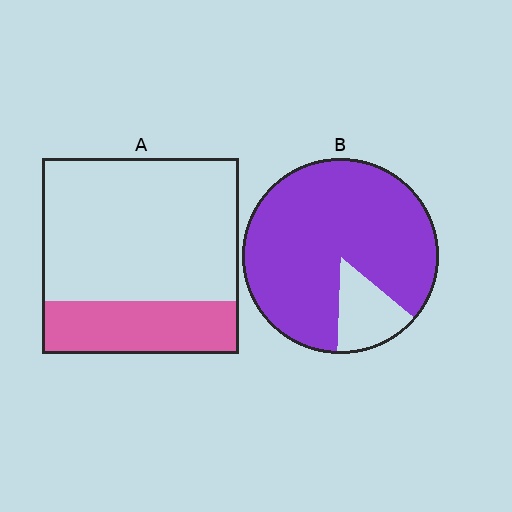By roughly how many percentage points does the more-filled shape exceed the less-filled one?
By roughly 60 percentage points (B over A).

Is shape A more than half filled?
No.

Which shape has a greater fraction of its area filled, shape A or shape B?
Shape B.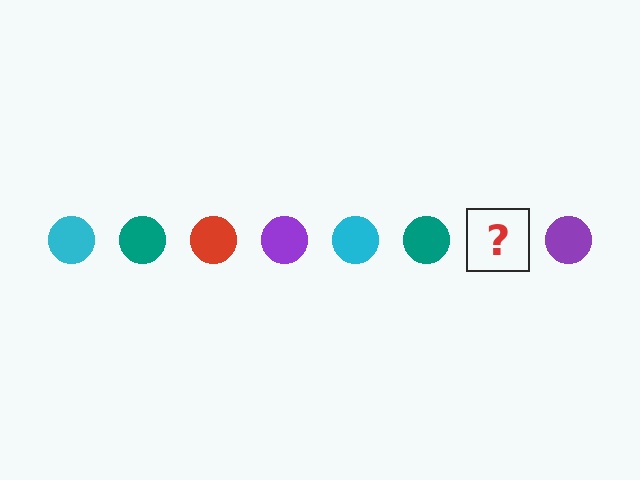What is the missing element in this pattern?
The missing element is a red circle.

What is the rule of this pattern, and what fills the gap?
The rule is that the pattern cycles through cyan, teal, red, purple circles. The gap should be filled with a red circle.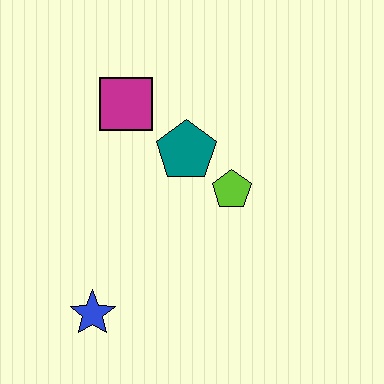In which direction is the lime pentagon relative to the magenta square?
The lime pentagon is to the right of the magenta square.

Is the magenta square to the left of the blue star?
No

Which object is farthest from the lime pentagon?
The blue star is farthest from the lime pentagon.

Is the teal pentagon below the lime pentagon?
No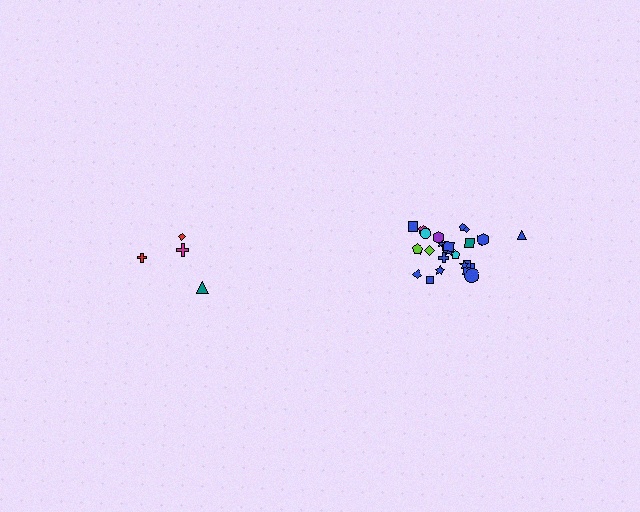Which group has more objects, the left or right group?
The right group.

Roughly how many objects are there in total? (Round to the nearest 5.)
Roughly 30 objects in total.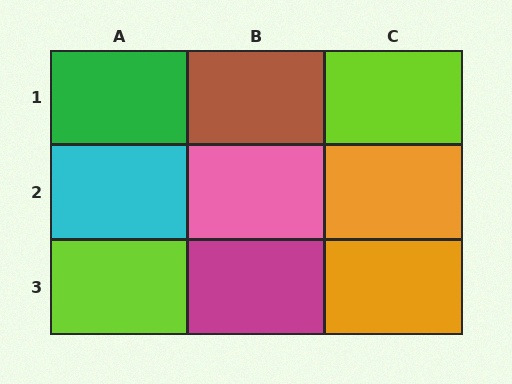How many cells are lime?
2 cells are lime.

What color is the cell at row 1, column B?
Brown.